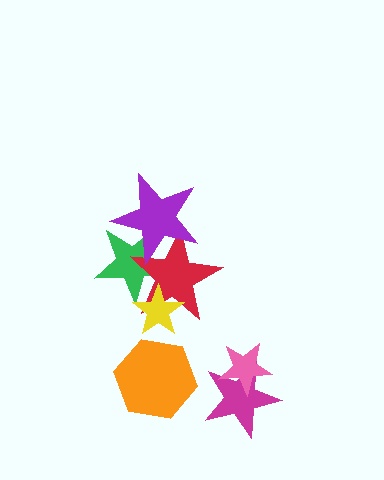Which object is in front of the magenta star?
The pink star is in front of the magenta star.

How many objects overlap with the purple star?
2 objects overlap with the purple star.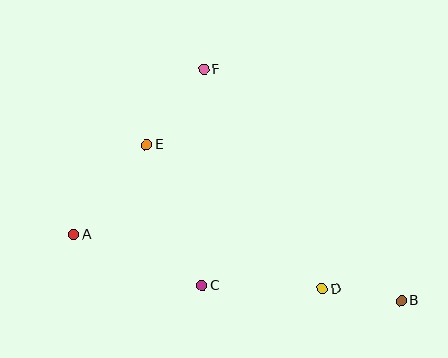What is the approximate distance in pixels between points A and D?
The distance between A and D is approximately 254 pixels.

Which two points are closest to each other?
Points B and D are closest to each other.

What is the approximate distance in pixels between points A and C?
The distance between A and C is approximately 138 pixels.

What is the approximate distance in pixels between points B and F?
The distance between B and F is approximately 304 pixels.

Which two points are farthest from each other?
Points A and B are farthest from each other.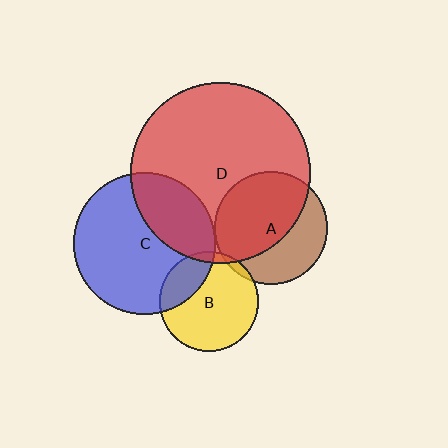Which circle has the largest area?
Circle D (red).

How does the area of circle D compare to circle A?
Approximately 2.6 times.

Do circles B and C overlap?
Yes.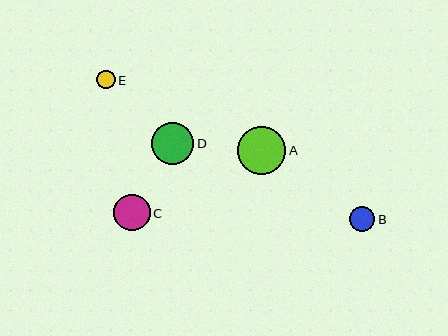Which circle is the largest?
Circle A is the largest with a size of approximately 49 pixels.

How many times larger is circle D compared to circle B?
Circle D is approximately 1.7 times the size of circle B.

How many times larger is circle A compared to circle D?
Circle A is approximately 1.2 times the size of circle D.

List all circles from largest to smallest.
From largest to smallest: A, D, C, B, E.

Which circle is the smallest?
Circle E is the smallest with a size of approximately 19 pixels.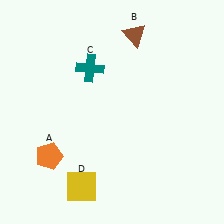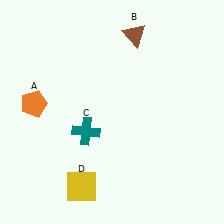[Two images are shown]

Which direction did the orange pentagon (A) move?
The orange pentagon (A) moved up.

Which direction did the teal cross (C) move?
The teal cross (C) moved down.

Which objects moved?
The objects that moved are: the orange pentagon (A), the teal cross (C).